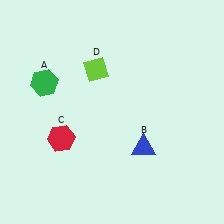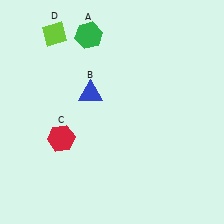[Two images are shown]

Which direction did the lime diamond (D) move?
The lime diamond (D) moved left.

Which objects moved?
The objects that moved are: the green hexagon (A), the blue triangle (B), the lime diamond (D).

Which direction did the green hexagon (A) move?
The green hexagon (A) moved up.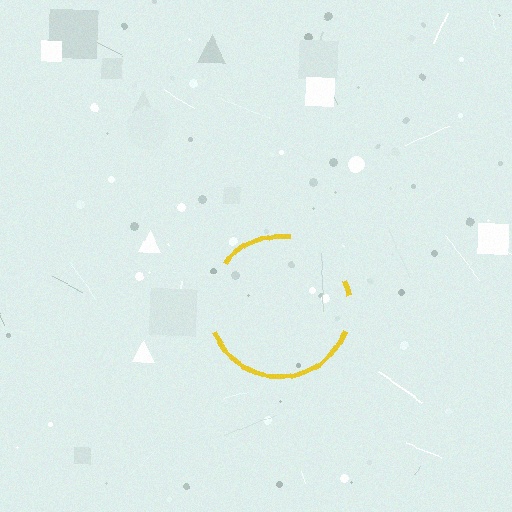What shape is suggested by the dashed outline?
The dashed outline suggests a circle.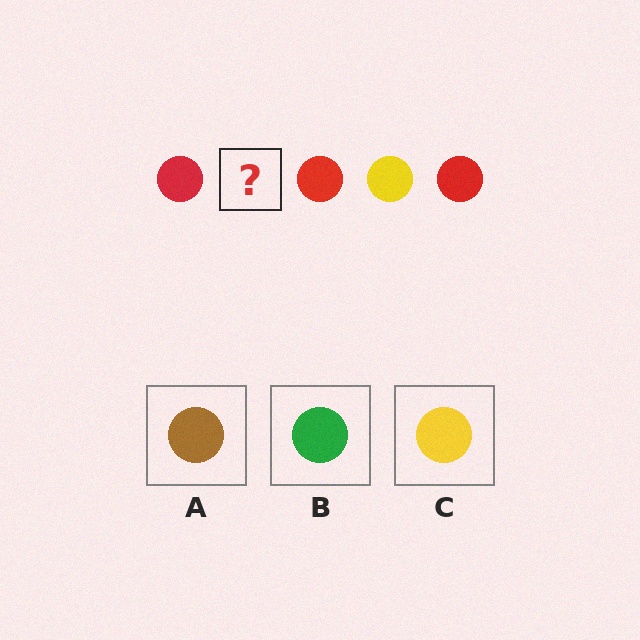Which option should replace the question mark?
Option C.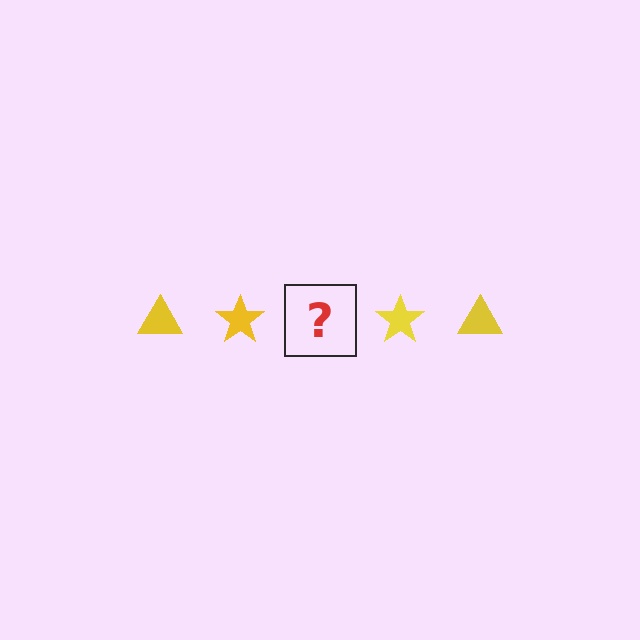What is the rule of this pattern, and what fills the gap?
The rule is that the pattern cycles through triangle, star shapes in yellow. The gap should be filled with a yellow triangle.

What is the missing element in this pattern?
The missing element is a yellow triangle.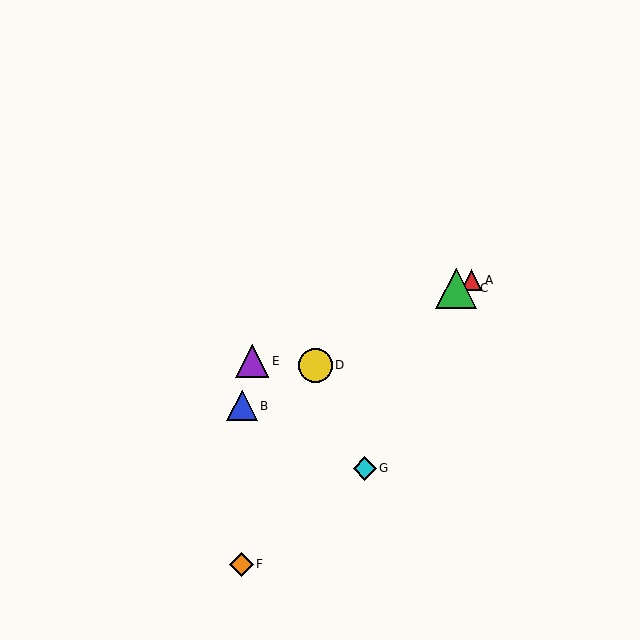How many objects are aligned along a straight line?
4 objects (A, B, C, D) are aligned along a straight line.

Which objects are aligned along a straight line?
Objects A, B, C, D are aligned along a straight line.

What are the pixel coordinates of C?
Object C is at (456, 288).